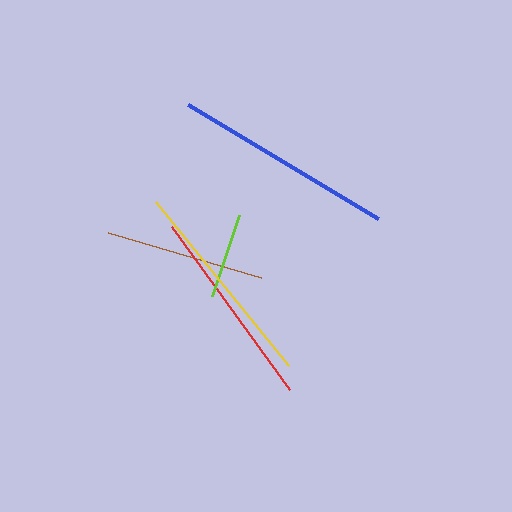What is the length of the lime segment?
The lime segment is approximately 85 pixels long.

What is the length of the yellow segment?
The yellow segment is approximately 212 pixels long.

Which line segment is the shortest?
The lime line is the shortest at approximately 85 pixels.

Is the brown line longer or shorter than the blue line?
The blue line is longer than the brown line.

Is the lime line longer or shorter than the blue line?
The blue line is longer than the lime line.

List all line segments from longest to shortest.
From longest to shortest: blue, yellow, red, brown, lime.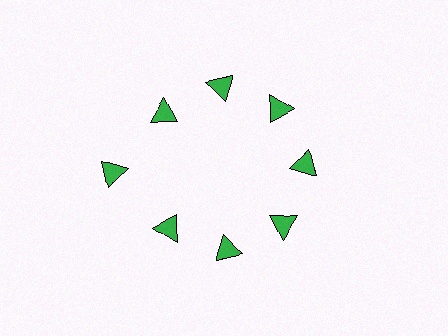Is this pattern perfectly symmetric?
No. The 8 green triangles are arranged in a ring, but one element near the 9 o'clock position is pushed outward from the center, breaking the 8-fold rotational symmetry.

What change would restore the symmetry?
The symmetry would be restored by moving it inward, back onto the ring so that all 8 triangles sit at equal angles and equal distance from the center.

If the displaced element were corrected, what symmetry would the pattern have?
It would have 8-fold rotational symmetry — the pattern would map onto itself every 45 degrees.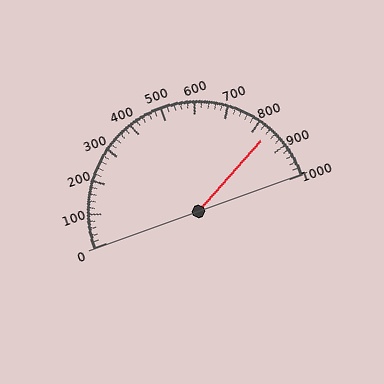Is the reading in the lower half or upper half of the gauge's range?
The reading is in the upper half of the range (0 to 1000).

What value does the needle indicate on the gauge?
The needle indicates approximately 840.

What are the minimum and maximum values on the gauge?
The gauge ranges from 0 to 1000.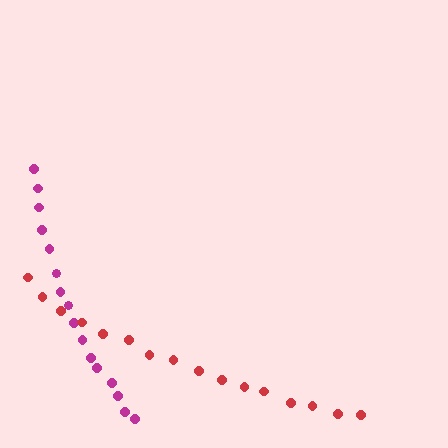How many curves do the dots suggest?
There are 2 distinct paths.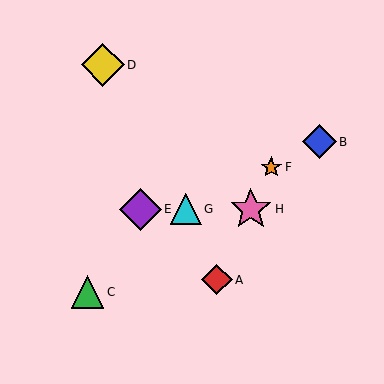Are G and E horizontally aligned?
Yes, both are at y≈209.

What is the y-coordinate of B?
Object B is at y≈142.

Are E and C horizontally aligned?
No, E is at y≈209 and C is at y≈292.